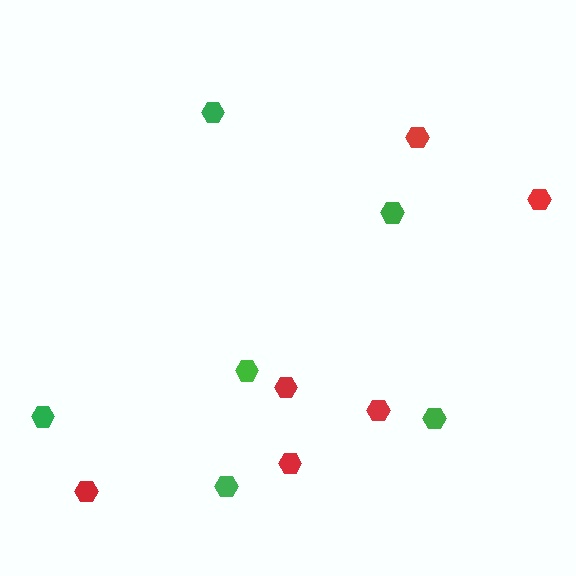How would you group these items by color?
There are 2 groups: one group of red hexagons (6) and one group of green hexagons (6).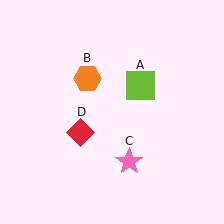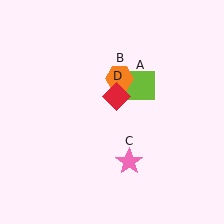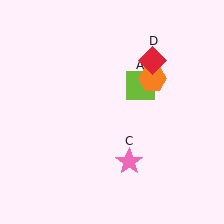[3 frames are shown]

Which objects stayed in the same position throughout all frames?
Lime square (object A) and pink star (object C) remained stationary.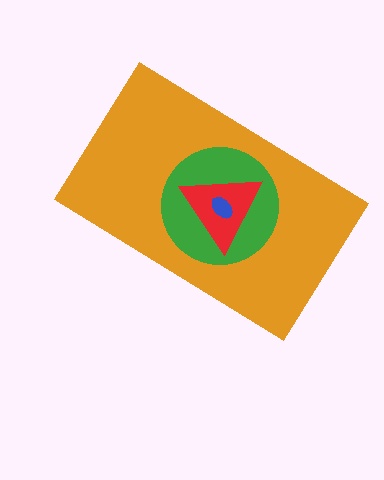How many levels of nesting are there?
4.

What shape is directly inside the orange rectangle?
The green circle.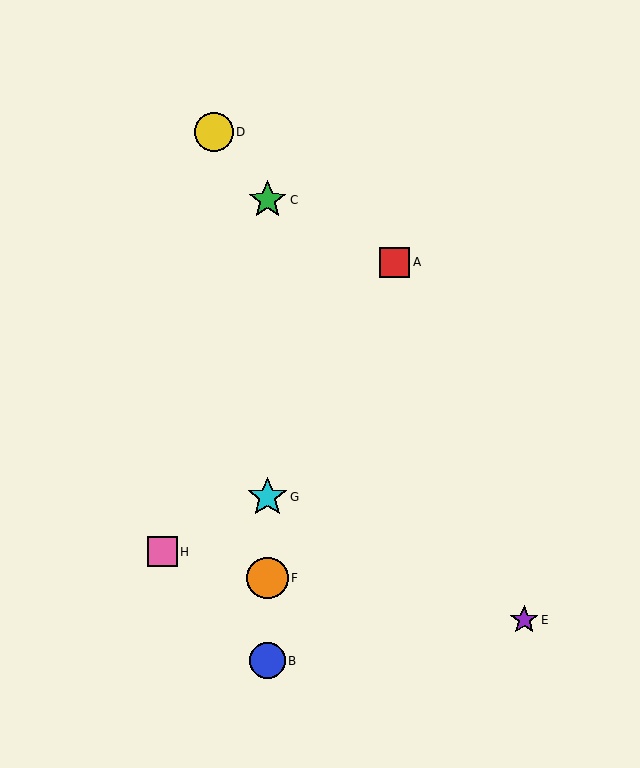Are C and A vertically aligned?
No, C is at x≈267 and A is at x≈395.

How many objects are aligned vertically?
4 objects (B, C, F, G) are aligned vertically.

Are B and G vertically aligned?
Yes, both are at x≈267.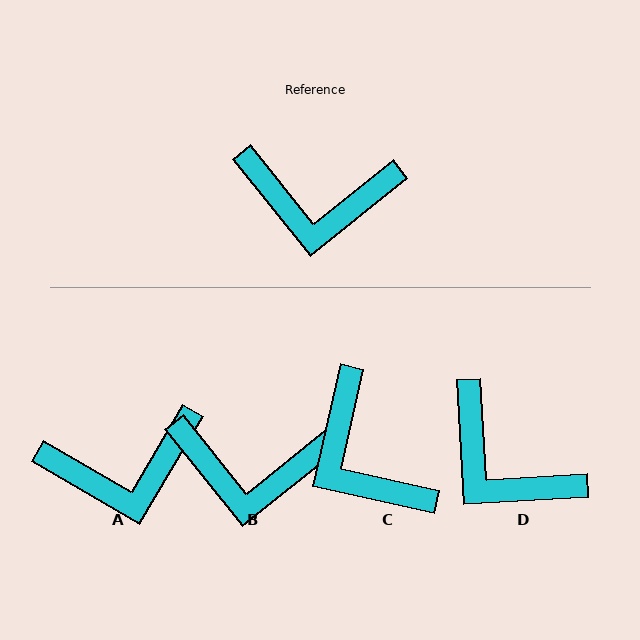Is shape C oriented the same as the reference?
No, it is off by about 51 degrees.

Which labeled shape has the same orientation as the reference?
B.